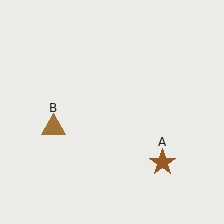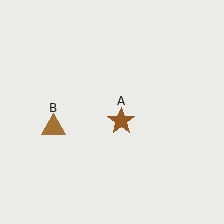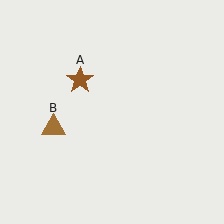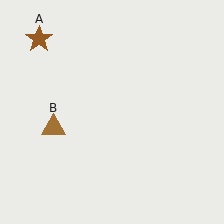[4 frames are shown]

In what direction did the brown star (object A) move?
The brown star (object A) moved up and to the left.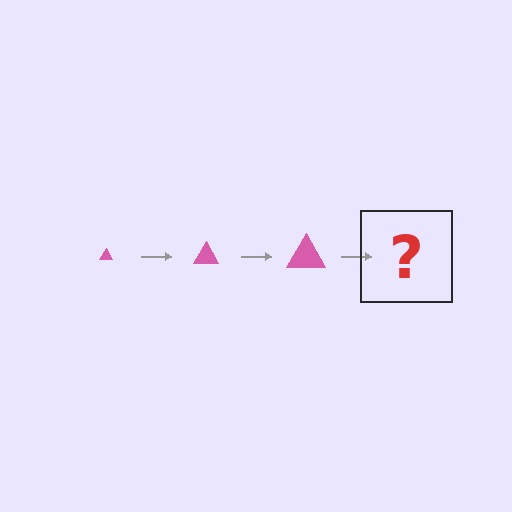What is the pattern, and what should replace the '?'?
The pattern is that the triangle gets progressively larger each step. The '?' should be a pink triangle, larger than the previous one.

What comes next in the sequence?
The next element should be a pink triangle, larger than the previous one.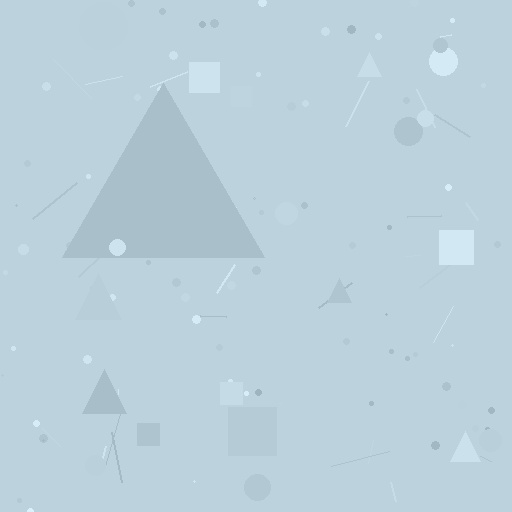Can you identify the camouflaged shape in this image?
The camouflaged shape is a triangle.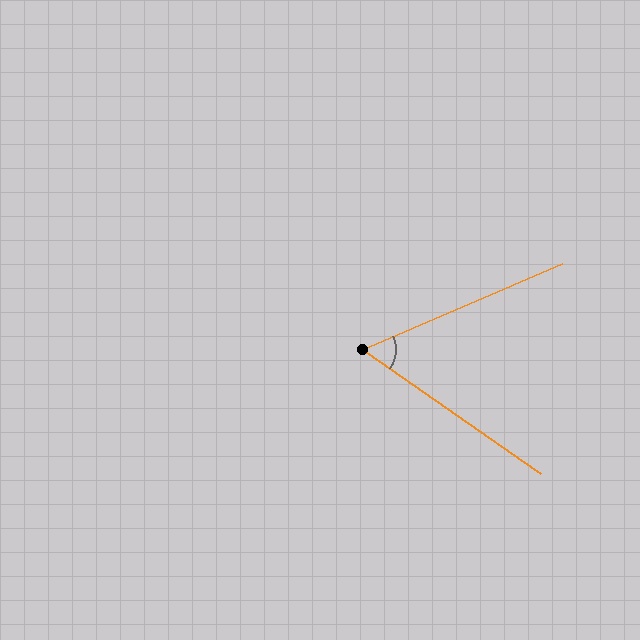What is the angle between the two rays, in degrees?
Approximately 58 degrees.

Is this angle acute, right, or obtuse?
It is acute.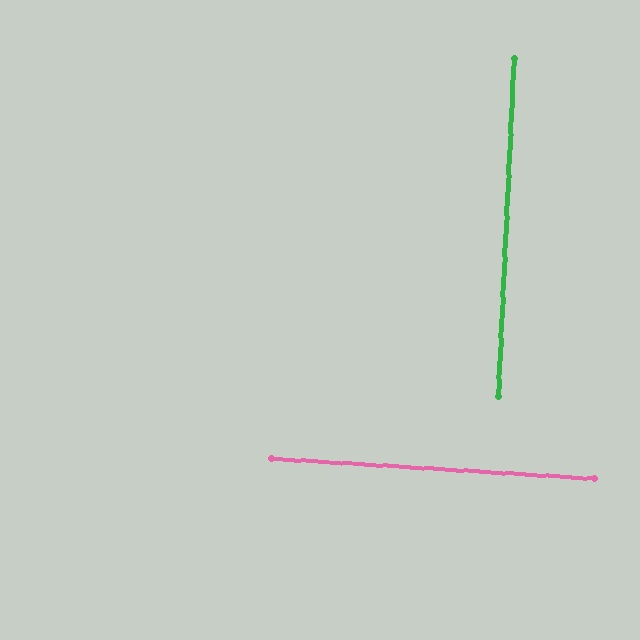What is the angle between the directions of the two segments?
Approximately 89 degrees.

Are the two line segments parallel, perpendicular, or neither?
Perpendicular — they meet at approximately 89°.